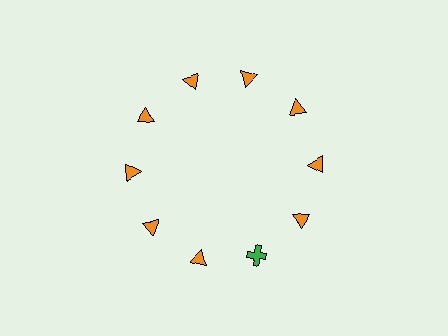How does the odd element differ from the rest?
It differs in both color (green instead of orange) and shape (cross instead of triangle).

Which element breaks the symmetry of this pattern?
The green cross at roughly the 5 o'clock position breaks the symmetry. All other shapes are orange triangles.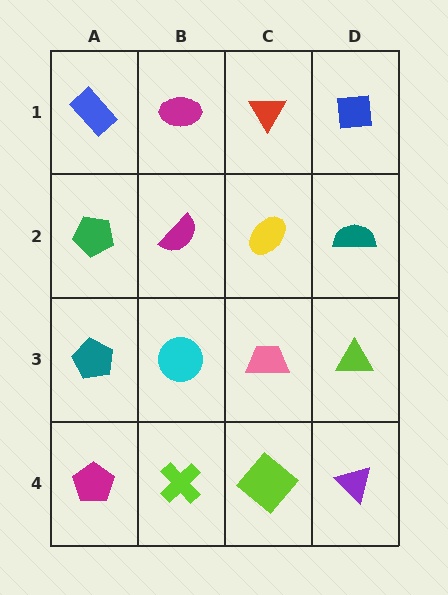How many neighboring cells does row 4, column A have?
2.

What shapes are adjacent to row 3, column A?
A green pentagon (row 2, column A), a magenta pentagon (row 4, column A), a cyan circle (row 3, column B).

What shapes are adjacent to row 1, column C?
A yellow ellipse (row 2, column C), a magenta ellipse (row 1, column B), a blue square (row 1, column D).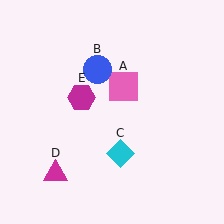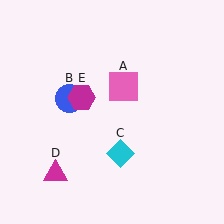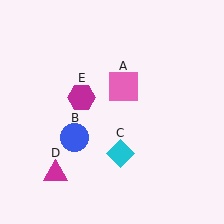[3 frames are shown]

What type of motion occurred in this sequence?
The blue circle (object B) rotated counterclockwise around the center of the scene.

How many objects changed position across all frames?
1 object changed position: blue circle (object B).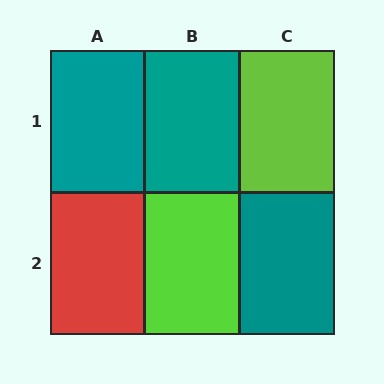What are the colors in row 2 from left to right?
Red, lime, teal.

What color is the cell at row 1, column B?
Teal.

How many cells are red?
1 cell is red.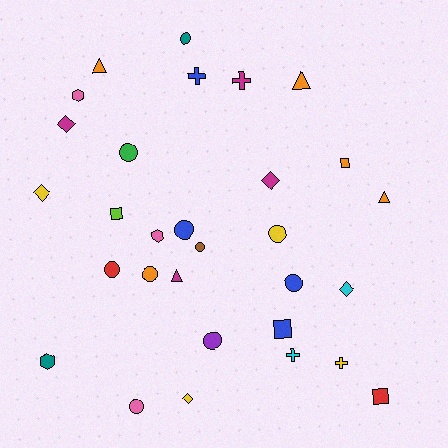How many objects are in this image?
There are 30 objects.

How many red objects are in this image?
There are 2 red objects.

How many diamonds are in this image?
There are 5 diamonds.